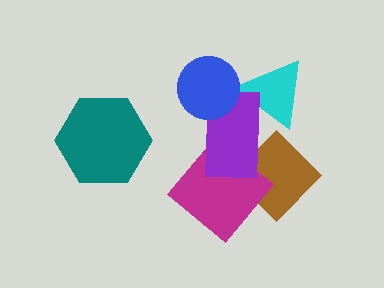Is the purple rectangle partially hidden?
Yes, it is partially covered by another shape.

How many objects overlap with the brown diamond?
2 objects overlap with the brown diamond.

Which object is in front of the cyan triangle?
The purple rectangle is in front of the cyan triangle.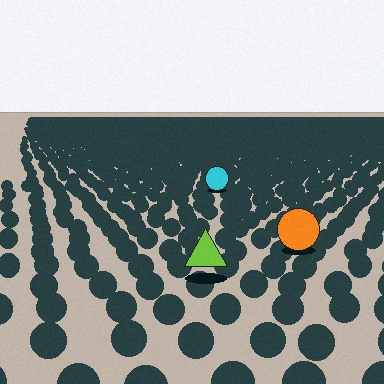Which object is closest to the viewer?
The lime triangle is closest. The texture marks near it are larger and more spread out.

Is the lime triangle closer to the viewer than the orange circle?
Yes. The lime triangle is closer — you can tell from the texture gradient: the ground texture is coarser near it.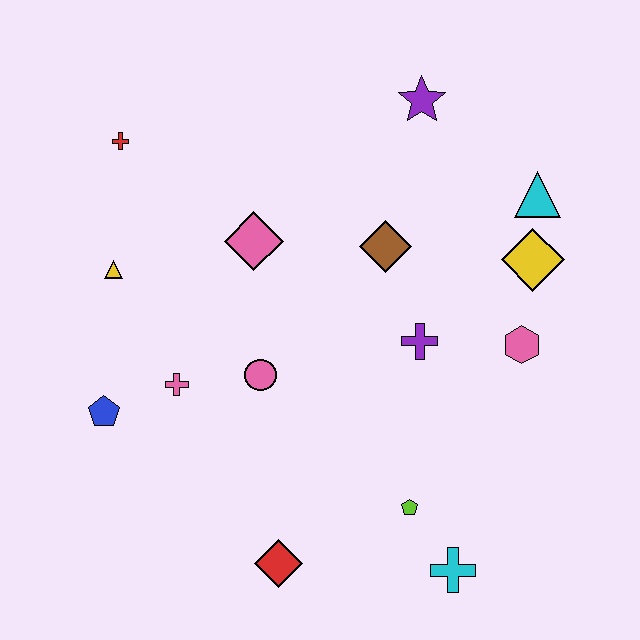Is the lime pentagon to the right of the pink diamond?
Yes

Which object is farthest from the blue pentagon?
The cyan triangle is farthest from the blue pentagon.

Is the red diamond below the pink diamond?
Yes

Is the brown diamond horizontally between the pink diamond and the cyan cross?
Yes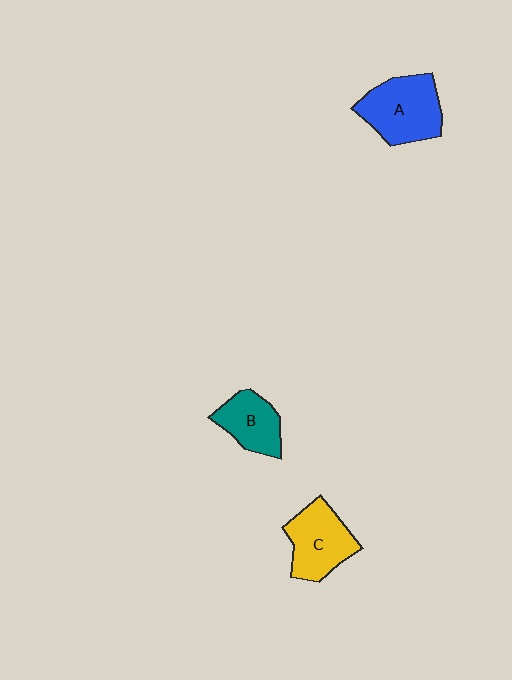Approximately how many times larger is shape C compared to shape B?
Approximately 1.3 times.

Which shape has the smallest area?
Shape B (teal).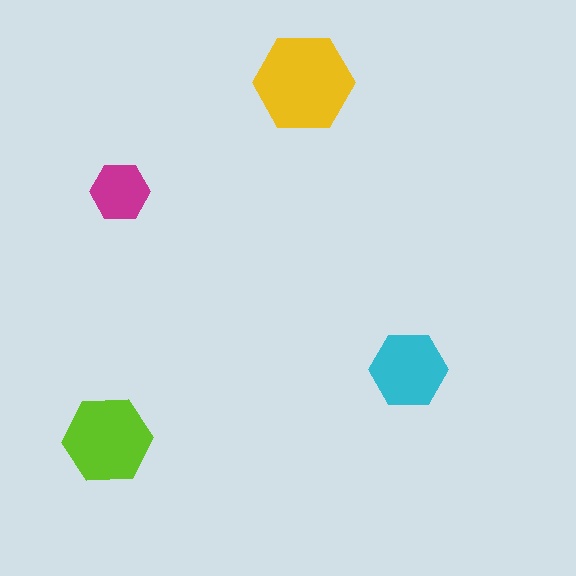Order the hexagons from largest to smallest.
the yellow one, the lime one, the cyan one, the magenta one.